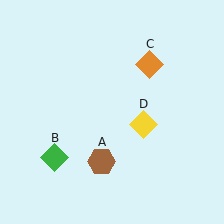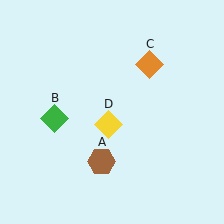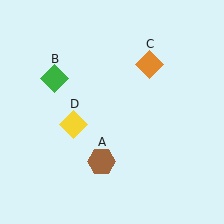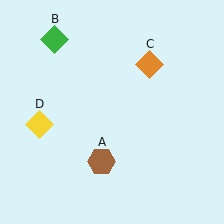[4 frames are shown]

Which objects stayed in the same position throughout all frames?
Brown hexagon (object A) and orange diamond (object C) remained stationary.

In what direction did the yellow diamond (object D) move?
The yellow diamond (object D) moved left.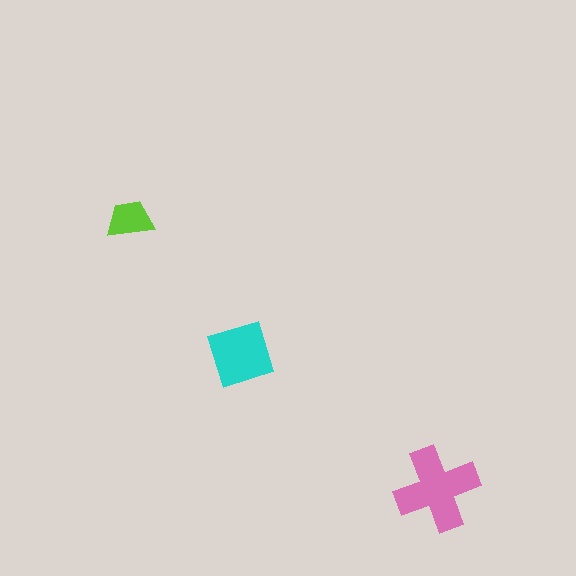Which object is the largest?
The pink cross.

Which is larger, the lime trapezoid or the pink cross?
The pink cross.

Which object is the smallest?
The lime trapezoid.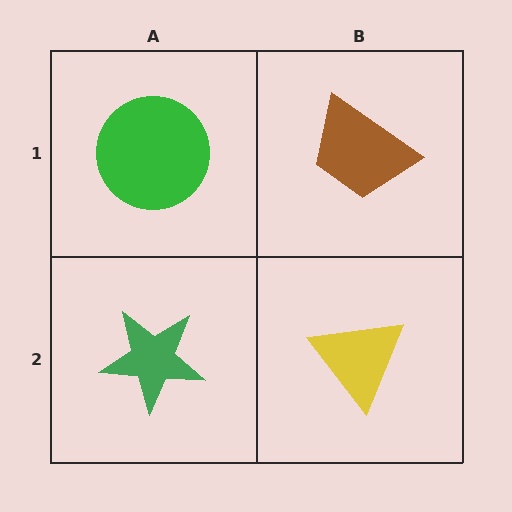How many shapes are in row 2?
2 shapes.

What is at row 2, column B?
A yellow triangle.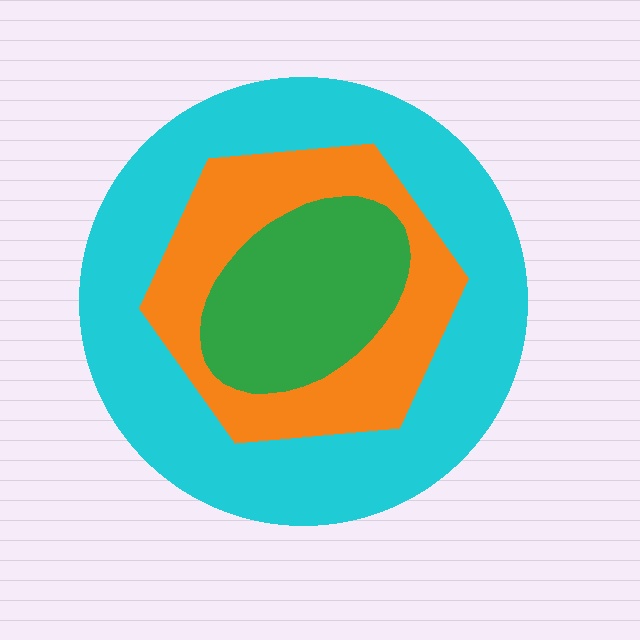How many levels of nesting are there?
3.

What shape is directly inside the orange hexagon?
The green ellipse.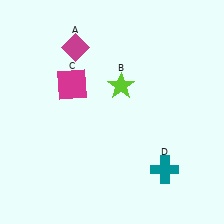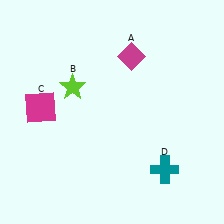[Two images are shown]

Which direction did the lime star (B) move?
The lime star (B) moved left.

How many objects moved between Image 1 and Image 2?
3 objects moved between the two images.